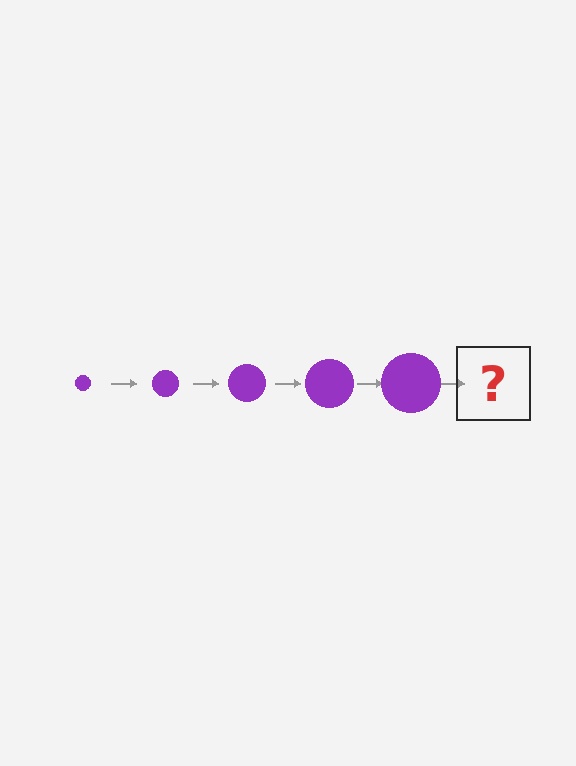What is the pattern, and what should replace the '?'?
The pattern is that the circle gets progressively larger each step. The '?' should be a purple circle, larger than the previous one.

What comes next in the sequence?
The next element should be a purple circle, larger than the previous one.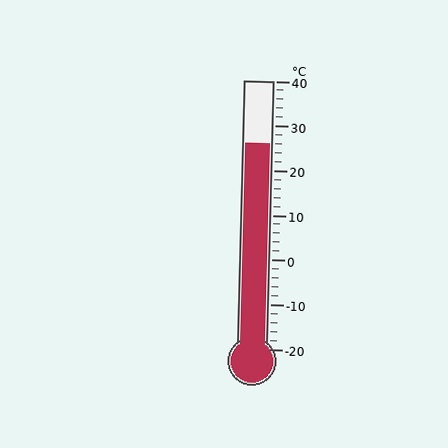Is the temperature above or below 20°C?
The temperature is above 20°C.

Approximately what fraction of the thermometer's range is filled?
The thermometer is filled to approximately 75% of its range.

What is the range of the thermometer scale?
The thermometer scale ranges from -20°C to 40°C.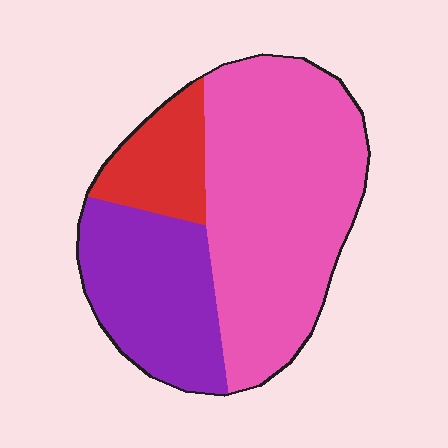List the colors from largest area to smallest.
From largest to smallest: pink, purple, red.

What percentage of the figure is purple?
Purple takes up about one quarter (1/4) of the figure.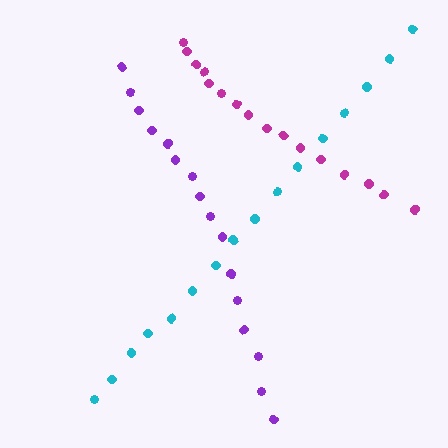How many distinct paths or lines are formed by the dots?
There are 3 distinct paths.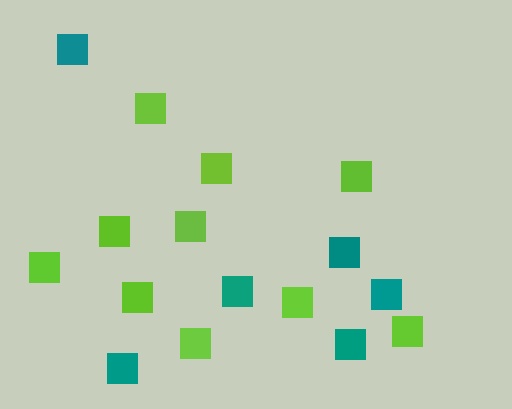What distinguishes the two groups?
There are 2 groups: one group of teal squares (6) and one group of lime squares (10).